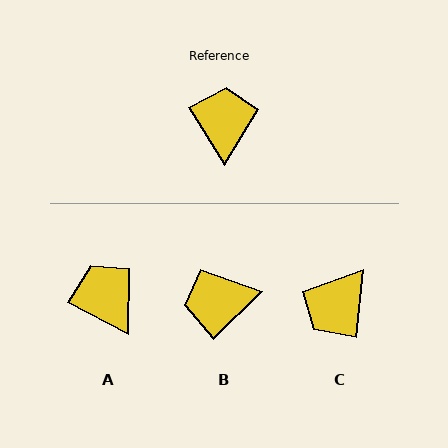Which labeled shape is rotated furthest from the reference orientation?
C, about 142 degrees away.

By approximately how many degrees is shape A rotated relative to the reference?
Approximately 30 degrees counter-clockwise.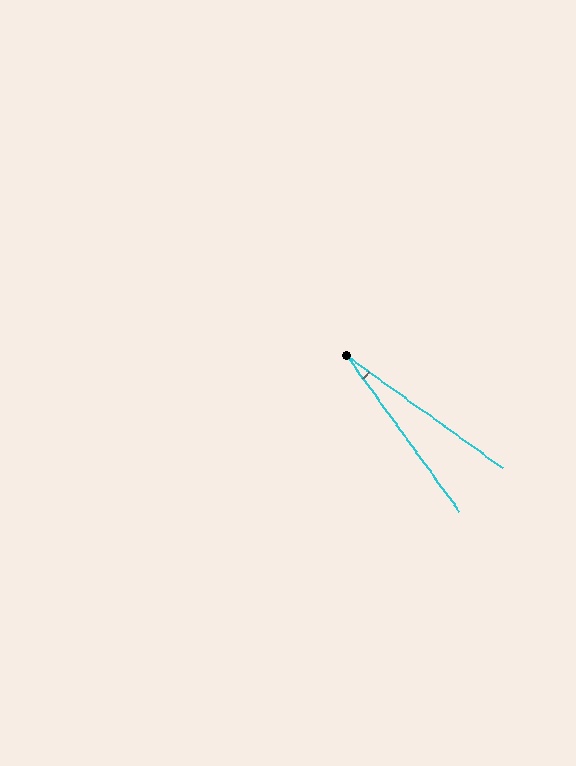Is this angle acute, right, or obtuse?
It is acute.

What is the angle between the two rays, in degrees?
Approximately 19 degrees.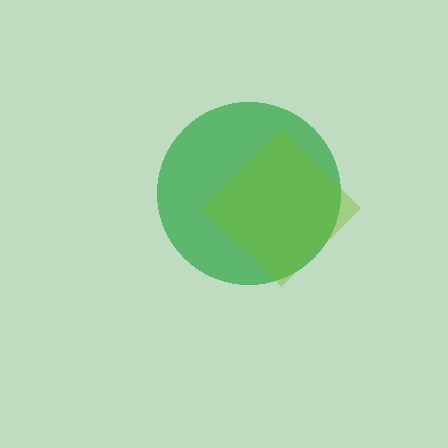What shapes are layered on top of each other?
The layered shapes are: a green circle, a lime diamond.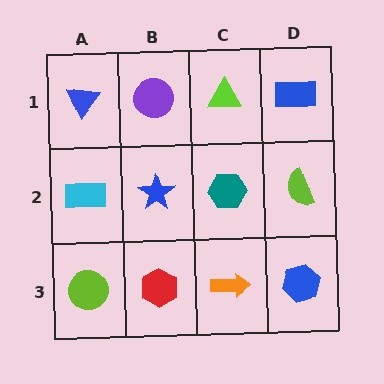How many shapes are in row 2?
4 shapes.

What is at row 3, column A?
A lime circle.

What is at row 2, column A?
A cyan rectangle.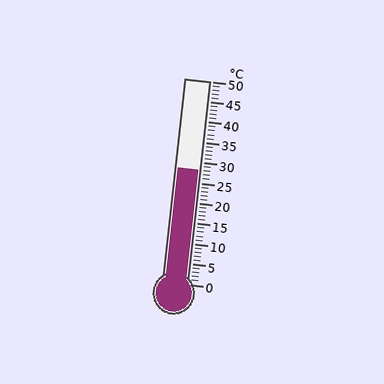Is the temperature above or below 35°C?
The temperature is below 35°C.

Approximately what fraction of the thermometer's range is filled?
The thermometer is filled to approximately 55% of its range.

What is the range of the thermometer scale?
The thermometer scale ranges from 0°C to 50°C.